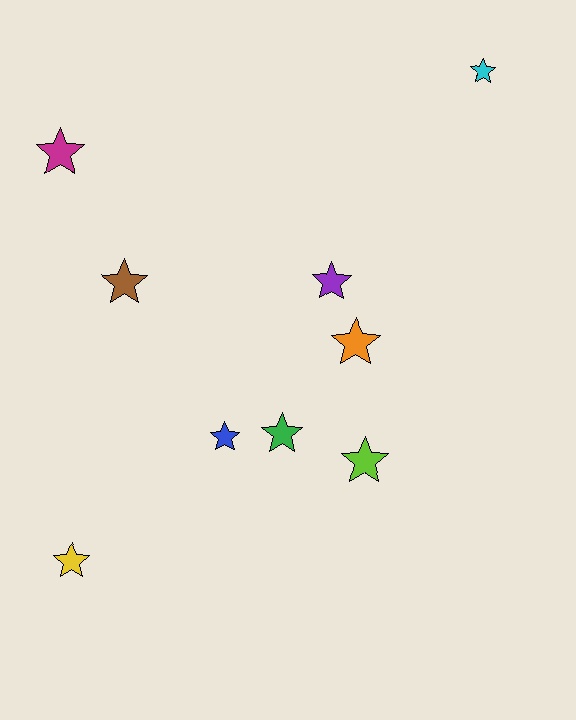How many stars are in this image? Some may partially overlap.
There are 9 stars.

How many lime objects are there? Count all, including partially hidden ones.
There is 1 lime object.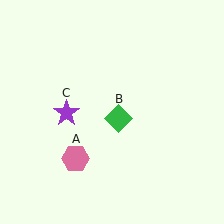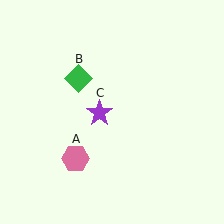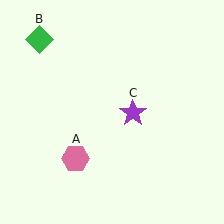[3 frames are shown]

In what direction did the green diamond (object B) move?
The green diamond (object B) moved up and to the left.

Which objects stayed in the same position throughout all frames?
Pink hexagon (object A) remained stationary.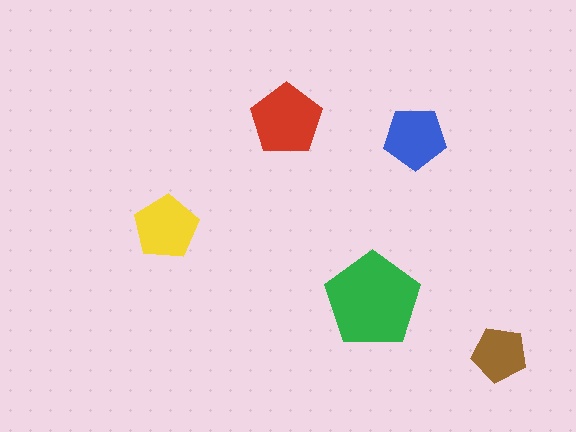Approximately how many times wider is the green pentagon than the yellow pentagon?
About 1.5 times wider.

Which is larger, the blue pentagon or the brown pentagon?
The blue one.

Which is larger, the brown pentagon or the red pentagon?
The red one.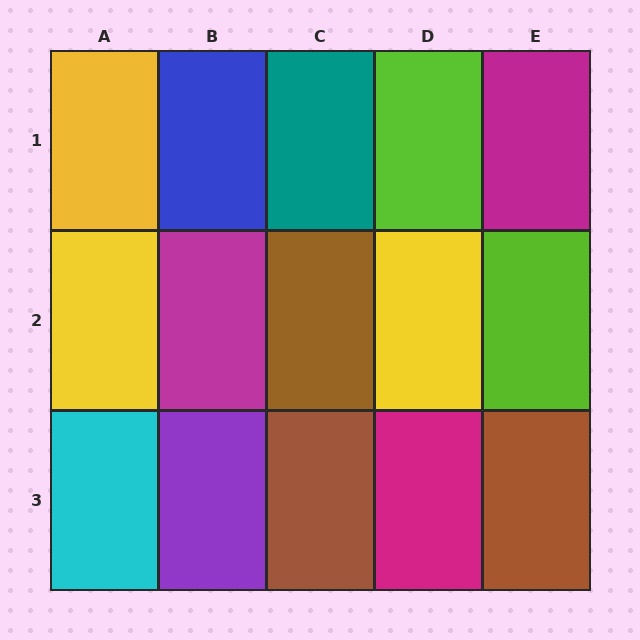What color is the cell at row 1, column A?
Yellow.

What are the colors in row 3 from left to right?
Cyan, purple, brown, magenta, brown.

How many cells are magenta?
3 cells are magenta.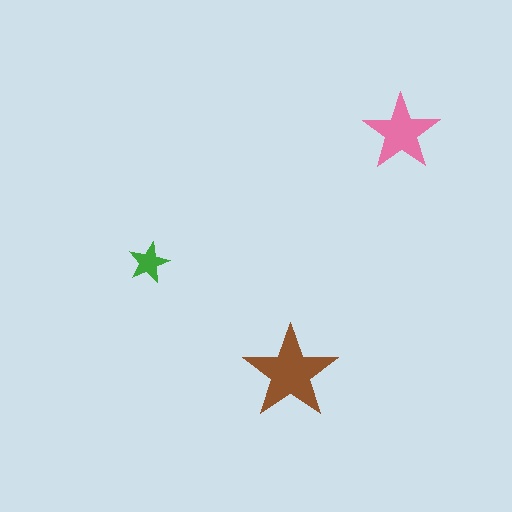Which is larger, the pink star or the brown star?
The brown one.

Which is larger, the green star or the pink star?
The pink one.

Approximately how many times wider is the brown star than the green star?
About 2.5 times wider.